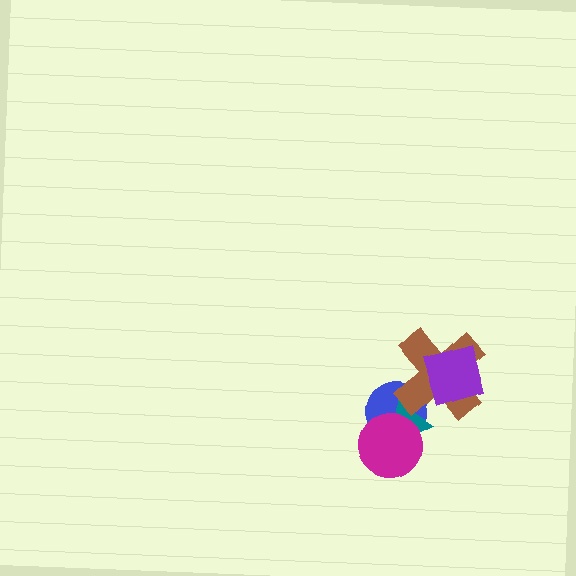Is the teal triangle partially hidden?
Yes, it is partially covered by another shape.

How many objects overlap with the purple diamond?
1 object overlaps with the purple diamond.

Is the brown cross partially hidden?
Yes, it is partially covered by another shape.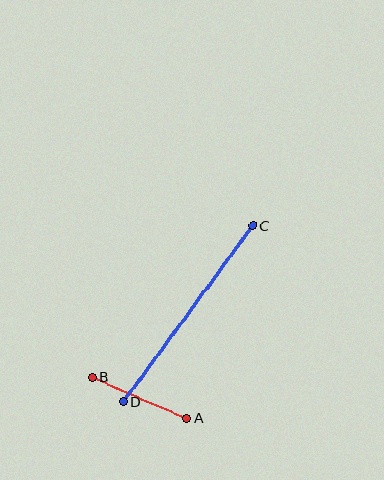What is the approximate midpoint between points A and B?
The midpoint is at approximately (139, 398) pixels.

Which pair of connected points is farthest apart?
Points C and D are farthest apart.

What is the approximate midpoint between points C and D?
The midpoint is at approximately (188, 314) pixels.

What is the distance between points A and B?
The distance is approximately 103 pixels.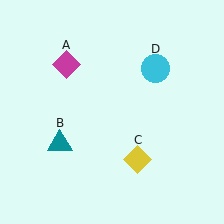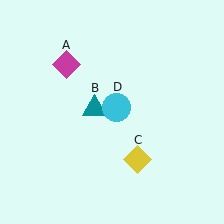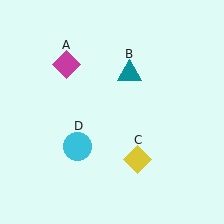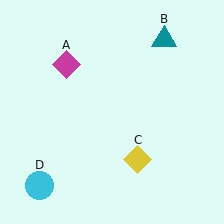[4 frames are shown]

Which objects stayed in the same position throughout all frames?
Magenta diamond (object A) and yellow diamond (object C) remained stationary.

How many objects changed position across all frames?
2 objects changed position: teal triangle (object B), cyan circle (object D).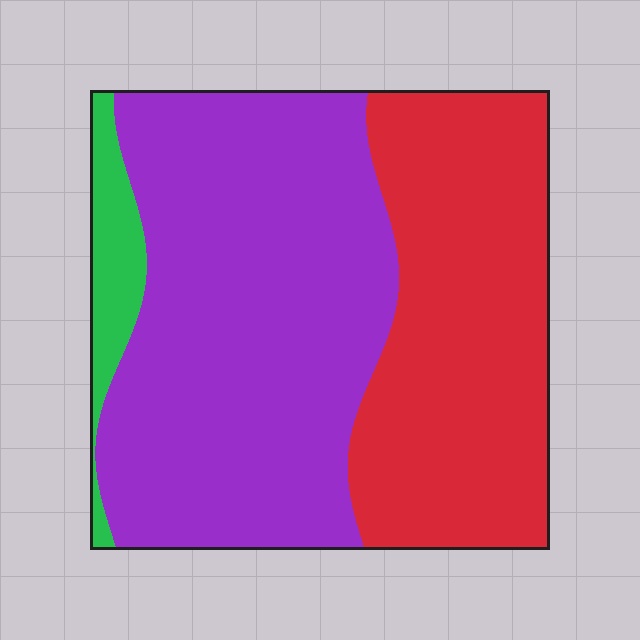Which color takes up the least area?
Green, at roughly 5%.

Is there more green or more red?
Red.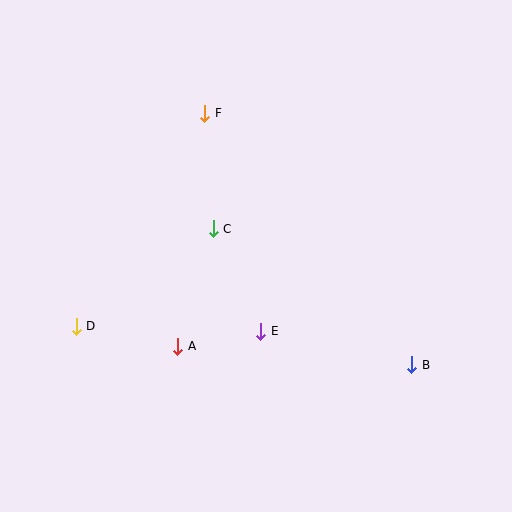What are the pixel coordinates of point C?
Point C is at (213, 229).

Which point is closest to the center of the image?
Point C at (213, 229) is closest to the center.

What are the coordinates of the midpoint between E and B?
The midpoint between E and B is at (336, 348).